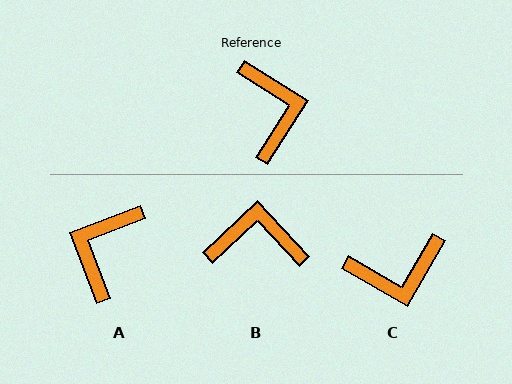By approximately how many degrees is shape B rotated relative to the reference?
Approximately 76 degrees counter-clockwise.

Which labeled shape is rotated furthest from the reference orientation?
A, about 143 degrees away.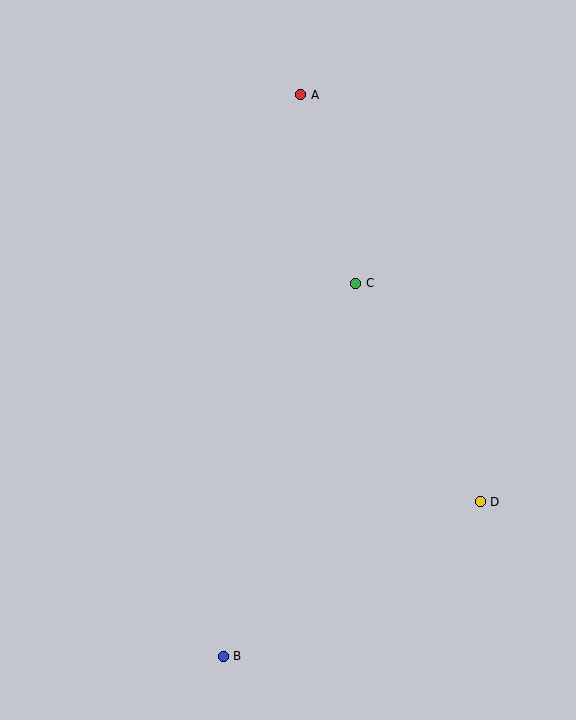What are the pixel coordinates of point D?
Point D is at (480, 502).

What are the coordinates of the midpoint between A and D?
The midpoint between A and D is at (391, 298).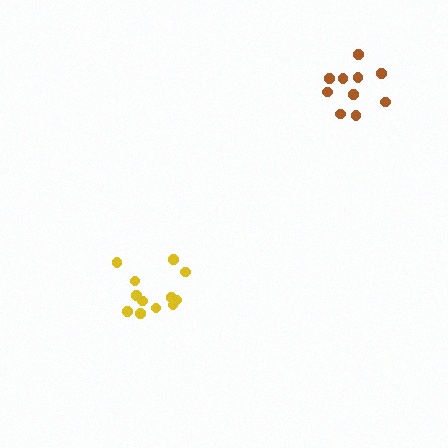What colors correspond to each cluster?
The clusters are colored: yellow, brown.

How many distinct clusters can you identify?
There are 2 distinct clusters.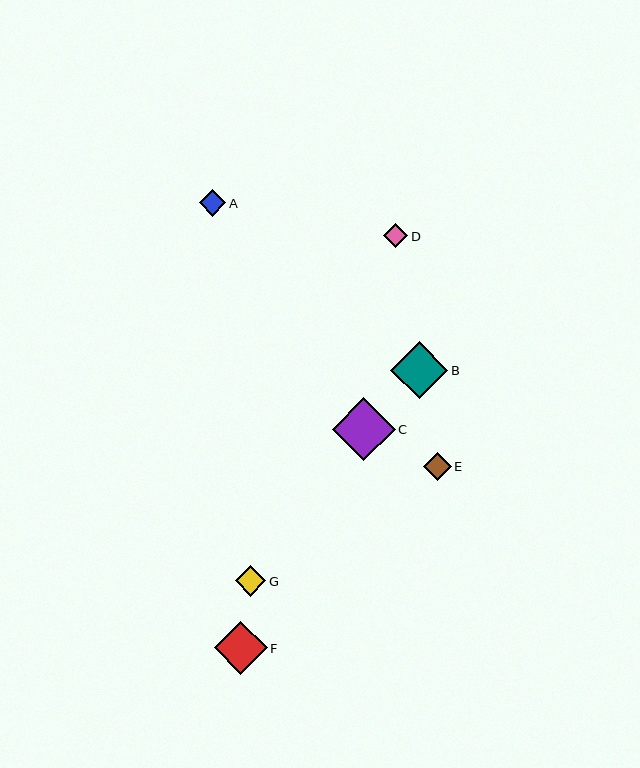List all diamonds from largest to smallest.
From largest to smallest: C, B, F, G, E, A, D.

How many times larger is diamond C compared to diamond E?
Diamond C is approximately 2.3 times the size of diamond E.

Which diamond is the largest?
Diamond C is the largest with a size of approximately 63 pixels.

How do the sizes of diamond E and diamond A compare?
Diamond E and diamond A are approximately the same size.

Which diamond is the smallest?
Diamond D is the smallest with a size of approximately 25 pixels.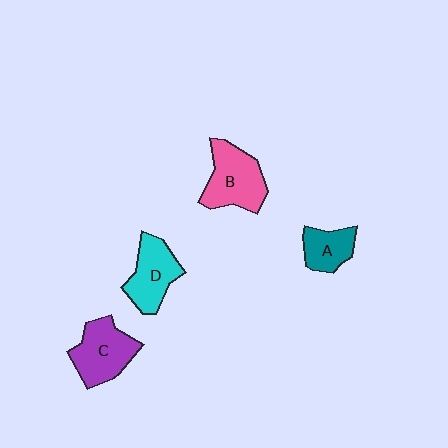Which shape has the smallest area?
Shape A (teal).